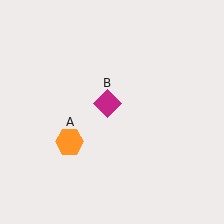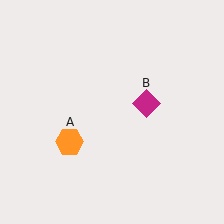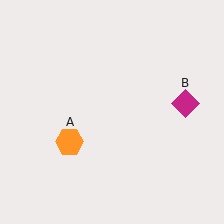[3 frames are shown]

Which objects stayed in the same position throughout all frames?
Orange hexagon (object A) remained stationary.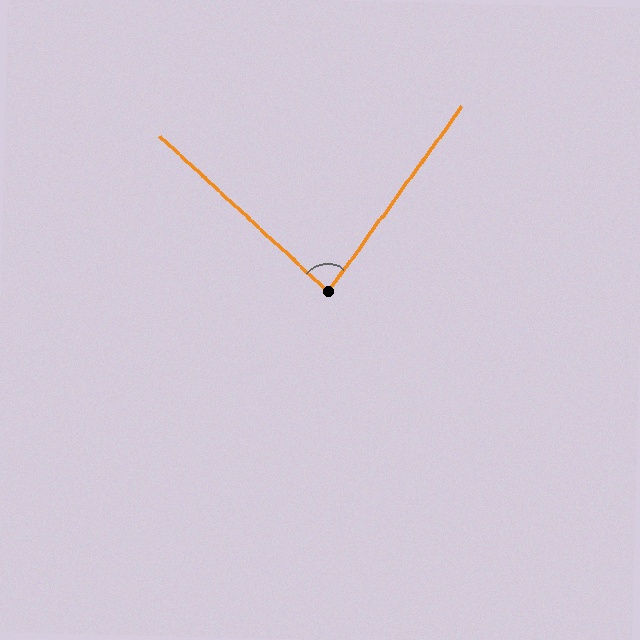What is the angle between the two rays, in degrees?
Approximately 83 degrees.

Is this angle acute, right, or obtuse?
It is acute.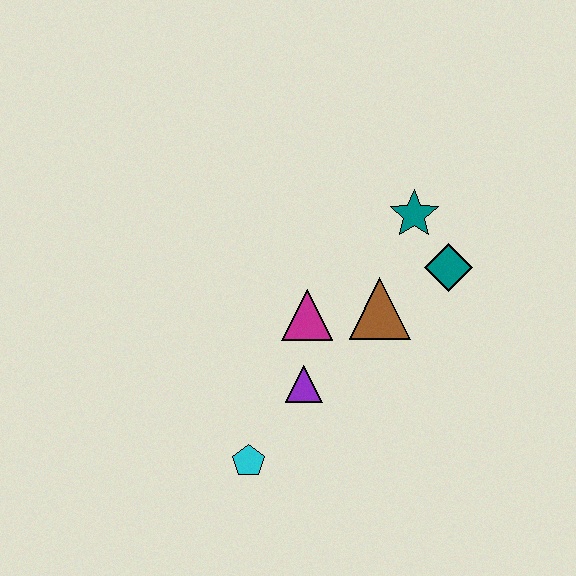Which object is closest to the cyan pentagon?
The purple triangle is closest to the cyan pentagon.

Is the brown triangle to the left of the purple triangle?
No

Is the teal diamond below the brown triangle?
No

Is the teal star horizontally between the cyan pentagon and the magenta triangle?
No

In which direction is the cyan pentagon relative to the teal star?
The cyan pentagon is below the teal star.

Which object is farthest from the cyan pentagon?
The teal star is farthest from the cyan pentagon.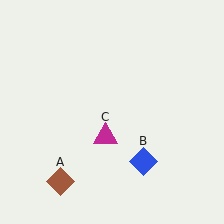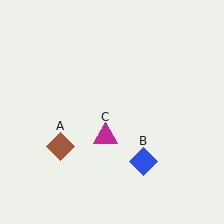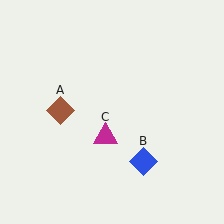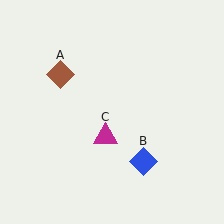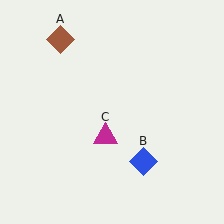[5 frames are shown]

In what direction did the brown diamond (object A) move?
The brown diamond (object A) moved up.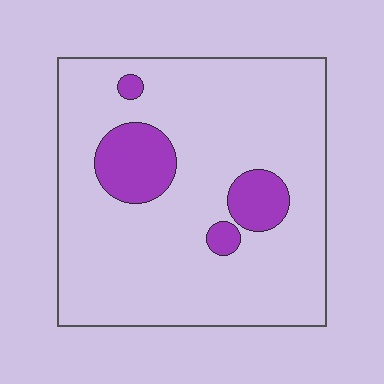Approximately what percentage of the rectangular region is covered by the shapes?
Approximately 15%.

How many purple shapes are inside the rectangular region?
4.